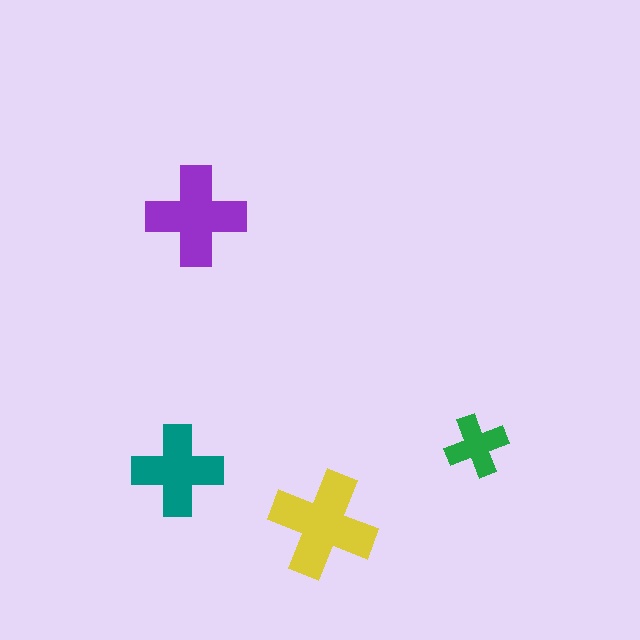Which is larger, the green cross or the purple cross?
The purple one.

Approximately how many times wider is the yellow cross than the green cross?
About 1.5 times wider.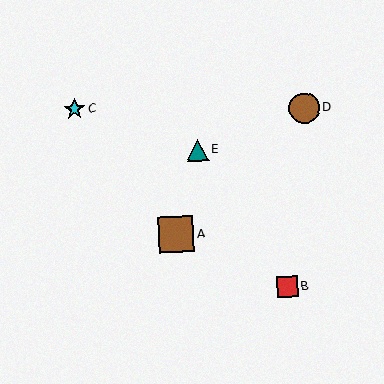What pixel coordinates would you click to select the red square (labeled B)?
Click at (287, 286) to select the red square B.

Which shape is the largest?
The brown square (labeled A) is the largest.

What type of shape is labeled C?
Shape C is a cyan star.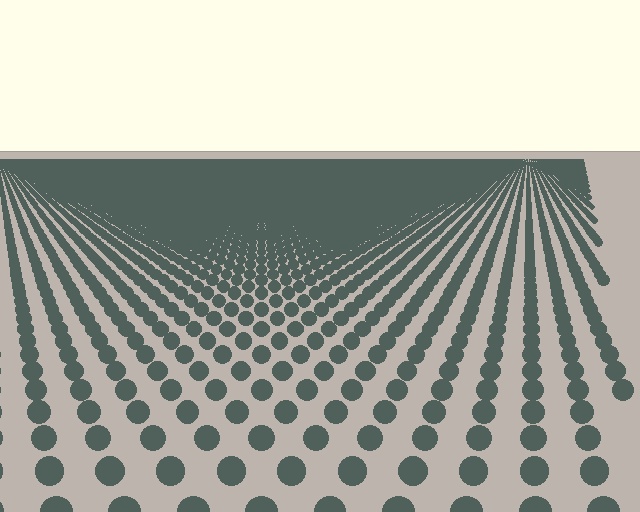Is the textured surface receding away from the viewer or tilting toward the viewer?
The surface is receding away from the viewer. Texture elements get smaller and denser toward the top.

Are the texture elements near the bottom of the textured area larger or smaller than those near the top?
Larger. Near the bottom, elements are closer to the viewer and appear at a bigger on-screen size.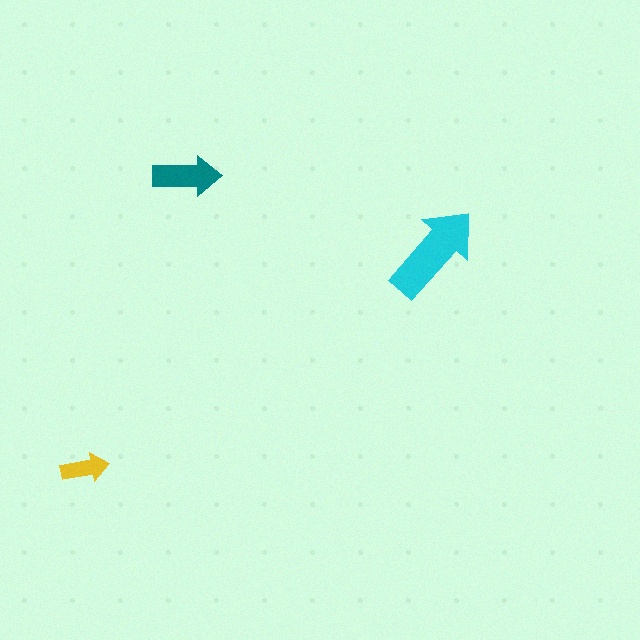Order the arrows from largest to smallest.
the cyan one, the teal one, the yellow one.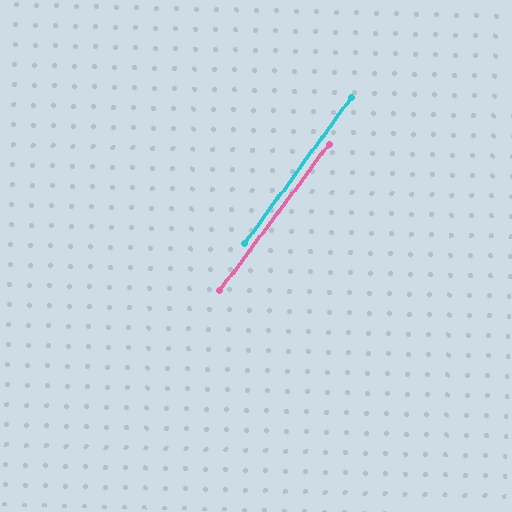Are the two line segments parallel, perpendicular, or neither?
Parallel — their directions differ by only 0.7°.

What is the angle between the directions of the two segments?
Approximately 1 degree.